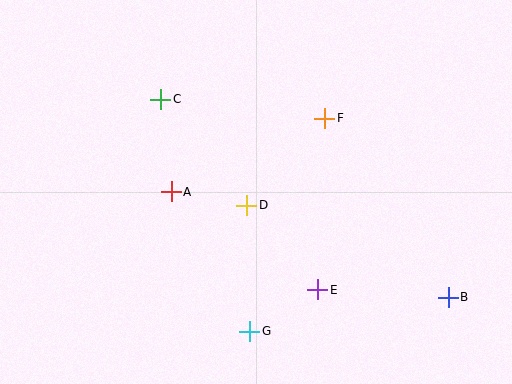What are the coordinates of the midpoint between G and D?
The midpoint between G and D is at (248, 268).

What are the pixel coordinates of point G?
Point G is at (250, 331).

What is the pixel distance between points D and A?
The distance between D and A is 76 pixels.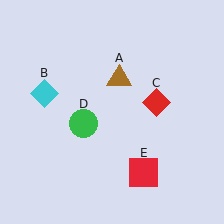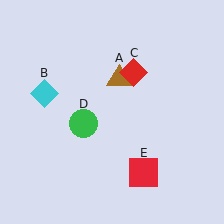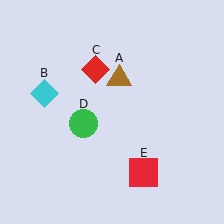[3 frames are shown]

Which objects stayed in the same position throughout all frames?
Brown triangle (object A) and cyan diamond (object B) and green circle (object D) and red square (object E) remained stationary.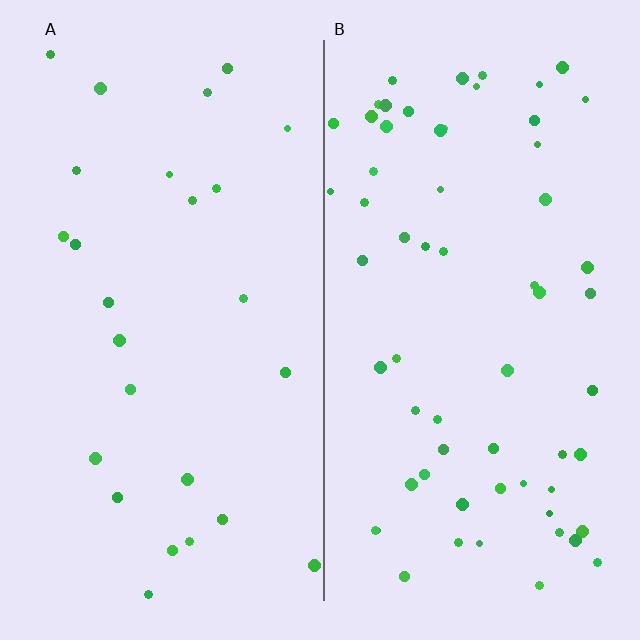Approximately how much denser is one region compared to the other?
Approximately 2.5× — region B over region A.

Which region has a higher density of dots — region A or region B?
B (the right).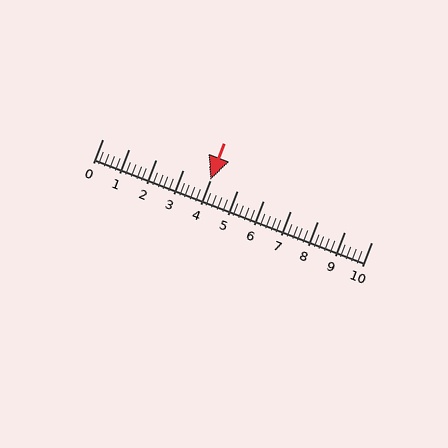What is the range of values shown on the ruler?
The ruler shows values from 0 to 10.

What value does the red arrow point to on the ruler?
The red arrow points to approximately 4.0.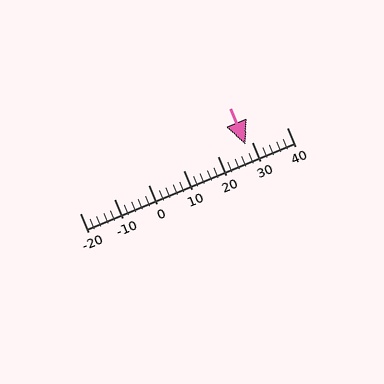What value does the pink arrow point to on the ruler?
The pink arrow points to approximately 28.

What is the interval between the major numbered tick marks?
The major tick marks are spaced 10 units apart.